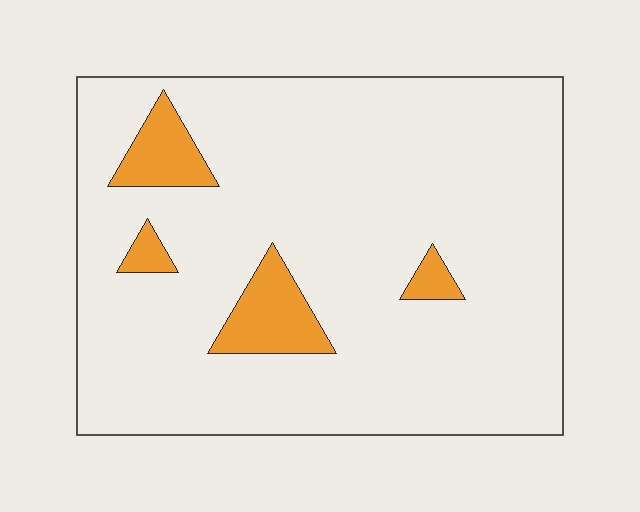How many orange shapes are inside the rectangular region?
4.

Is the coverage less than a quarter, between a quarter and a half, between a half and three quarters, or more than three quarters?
Less than a quarter.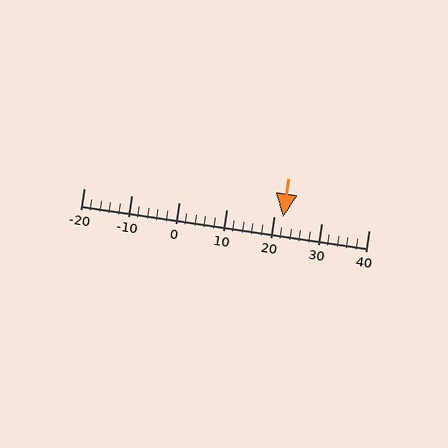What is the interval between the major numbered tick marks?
The major tick marks are spaced 10 units apart.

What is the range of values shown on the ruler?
The ruler shows values from -20 to 40.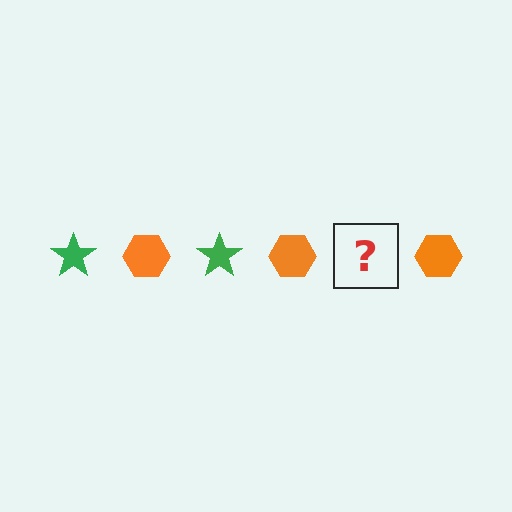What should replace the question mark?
The question mark should be replaced with a green star.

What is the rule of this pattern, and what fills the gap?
The rule is that the pattern alternates between green star and orange hexagon. The gap should be filled with a green star.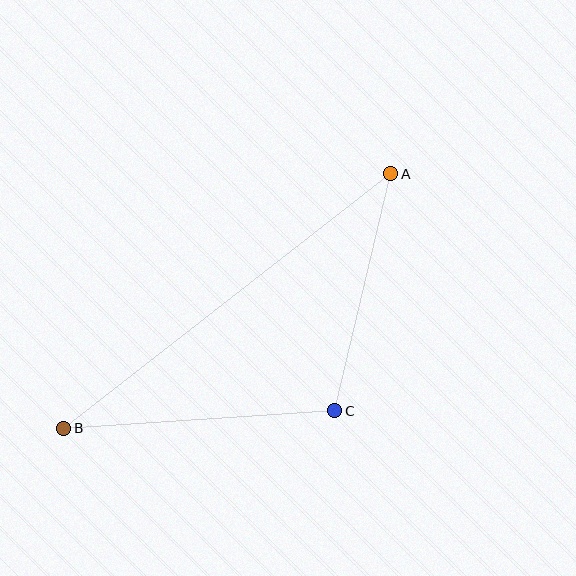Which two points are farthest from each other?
Points A and B are farthest from each other.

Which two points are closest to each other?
Points A and C are closest to each other.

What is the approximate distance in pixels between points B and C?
The distance between B and C is approximately 271 pixels.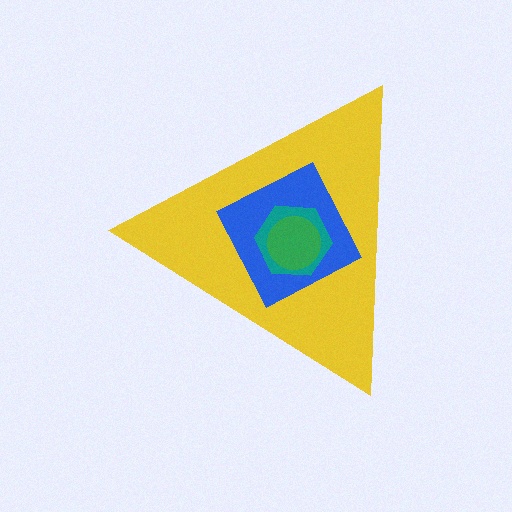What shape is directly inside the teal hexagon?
The green circle.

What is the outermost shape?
The yellow triangle.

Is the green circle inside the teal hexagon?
Yes.